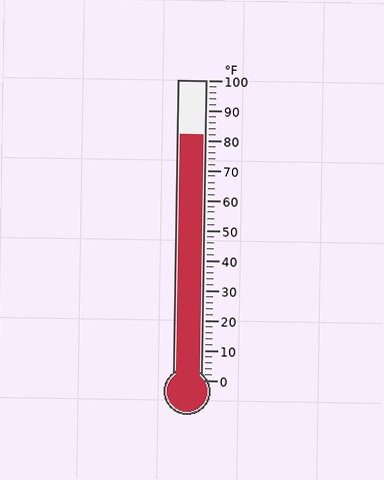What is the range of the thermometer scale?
The thermometer scale ranges from 0°F to 100°F.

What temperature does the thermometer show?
The thermometer shows approximately 82°F.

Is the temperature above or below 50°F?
The temperature is above 50°F.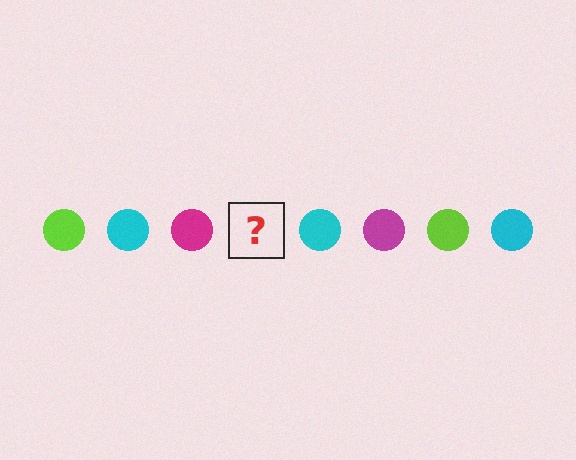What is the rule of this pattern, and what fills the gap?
The rule is that the pattern cycles through lime, cyan, magenta circles. The gap should be filled with a lime circle.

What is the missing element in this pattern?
The missing element is a lime circle.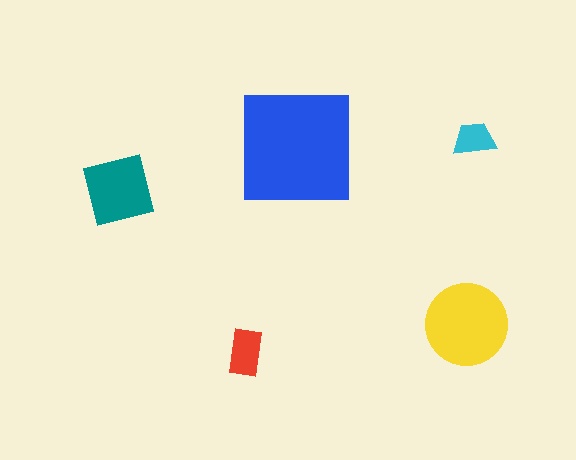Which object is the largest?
The blue square.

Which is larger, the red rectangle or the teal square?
The teal square.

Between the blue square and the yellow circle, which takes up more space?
The blue square.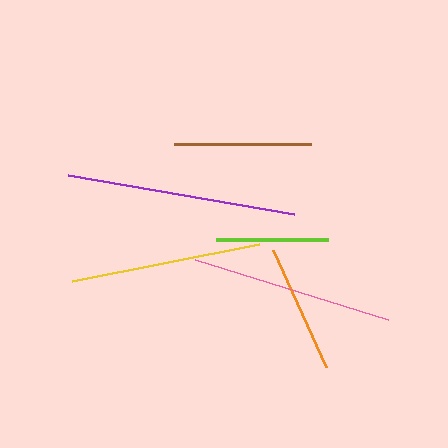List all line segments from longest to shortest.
From longest to shortest: purple, pink, yellow, brown, orange, lime.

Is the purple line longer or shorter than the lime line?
The purple line is longer than the lime line.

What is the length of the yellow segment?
The yellow segment is approximately 190 pixels long.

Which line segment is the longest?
The purple line is the longest at approximately 229 pixels.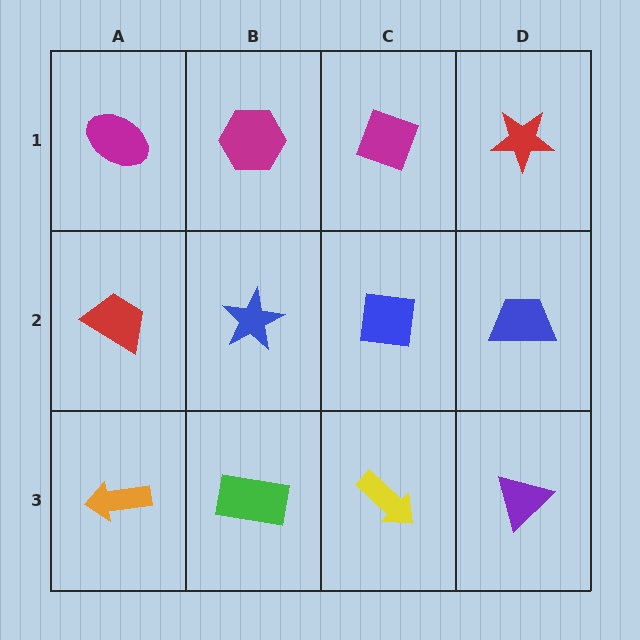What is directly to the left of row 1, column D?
A magenta diamond.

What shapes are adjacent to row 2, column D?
A red star (row 1, column D), a purple triangle (row 3, column D), a blue square (row 2, column C).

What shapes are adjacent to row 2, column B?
A magenta hexagon (row 1, column B), a green rectangle (row 3, column B), a red trapezoid (row 2, column A), a blue square (row 2, column C).